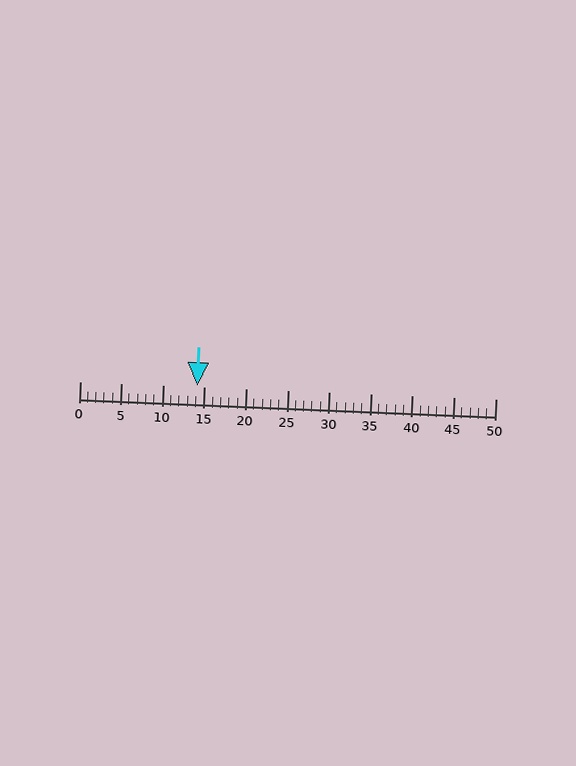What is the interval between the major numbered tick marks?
The major tick marks are spaced 5 units apart.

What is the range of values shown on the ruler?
The ruler shows values from 0 to 50.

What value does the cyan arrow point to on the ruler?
The cyan arrow points to approximately 14.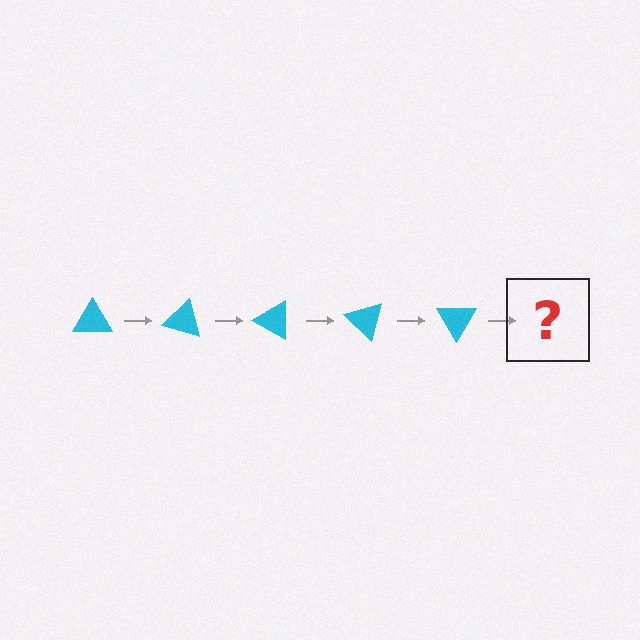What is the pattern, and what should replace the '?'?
The pattern is that the triangle rotates 15 degrees each step. The '?' should be a cyan triangle rotated 75 degrees.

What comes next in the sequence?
The next element should be a cyan triangle rotated 75 degrees.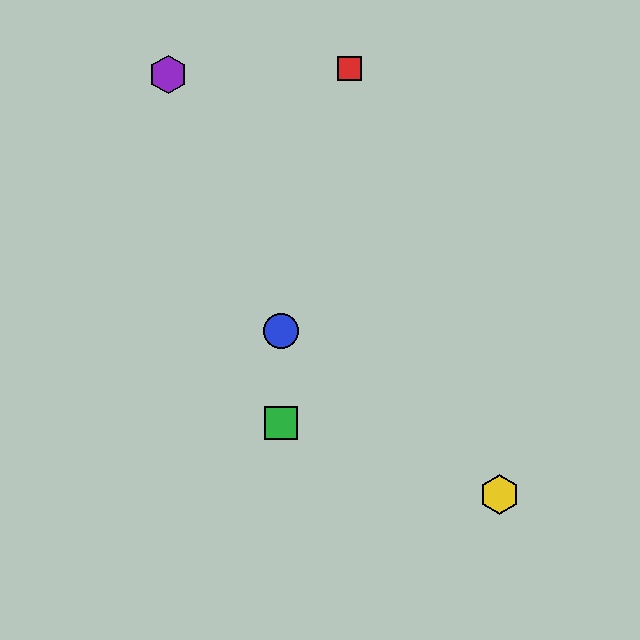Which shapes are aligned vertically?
The blue circle, the green square are aligned vertically.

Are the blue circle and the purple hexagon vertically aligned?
No, the blue circle is at x≈281 and the purple hexagon is at x≈168.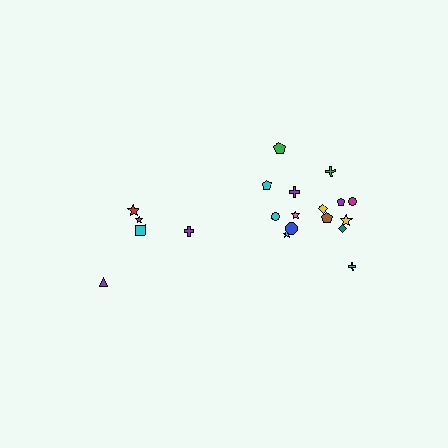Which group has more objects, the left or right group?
The right group.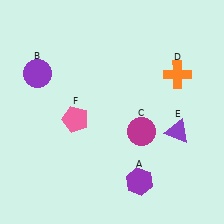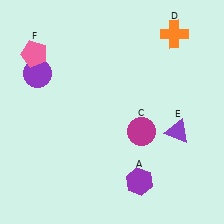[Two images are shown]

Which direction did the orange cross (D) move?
The orange cross (D) moved up.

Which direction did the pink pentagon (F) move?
The pink pentagon (F) moved up.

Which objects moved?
The objects that moved are: the orange cross (D), the pink pentagon (F).